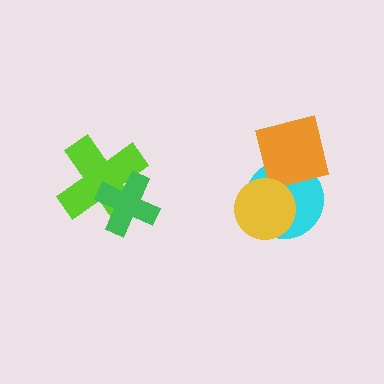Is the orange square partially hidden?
Yes, it is partially covered by another shape.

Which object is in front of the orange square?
The yellow circle is in front of the orange square.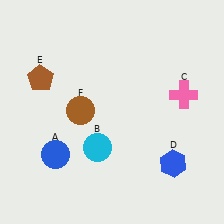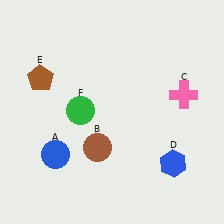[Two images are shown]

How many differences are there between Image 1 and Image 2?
There are 2 differences between the two images.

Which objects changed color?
B changed from cyan to brown. F changed from brown to green.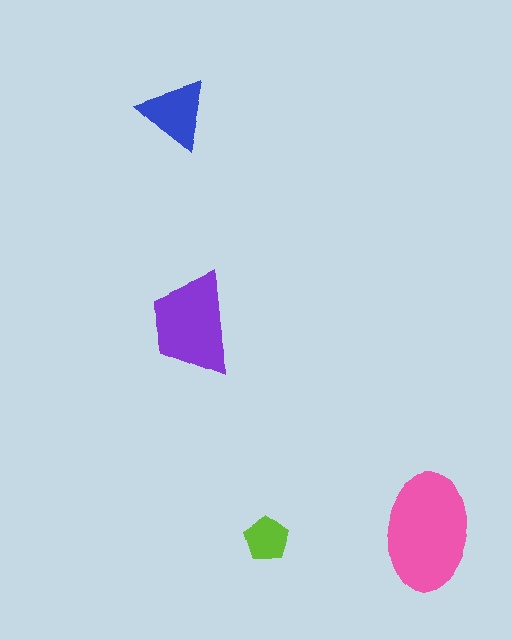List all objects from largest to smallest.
The pink ellipse, the purple trapezoid, the blue triangle, the lime pentagon.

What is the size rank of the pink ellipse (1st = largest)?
1st.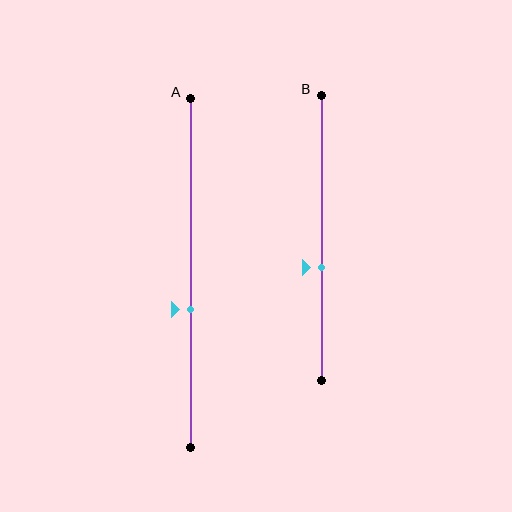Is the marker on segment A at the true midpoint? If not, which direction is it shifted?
No, the marker on segment A is shifted downward by about 11% of the segment length.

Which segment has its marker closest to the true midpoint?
Segment B has its marker closest to the true midpoint.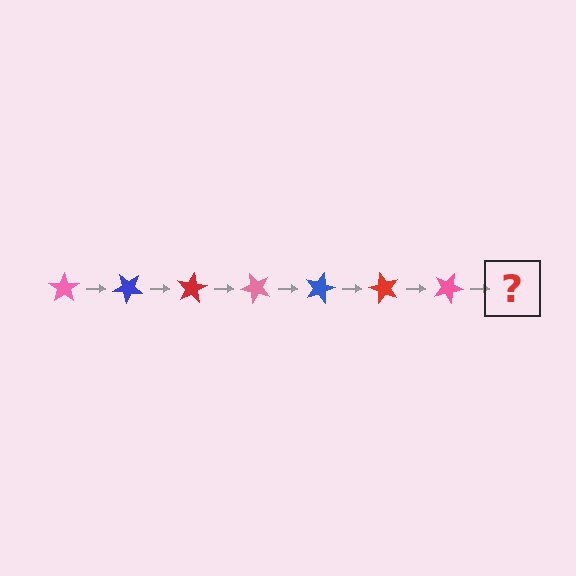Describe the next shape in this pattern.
It should be a blue star, rotated 280 degrees from the start.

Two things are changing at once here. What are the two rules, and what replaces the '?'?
The two rules are that it rotates 40 degrees each step and the color cycles through pink, blue, and red. The '?' should be a blue star, rotated 280 degrees from the start.